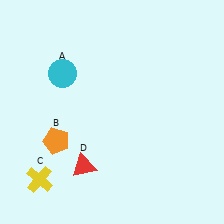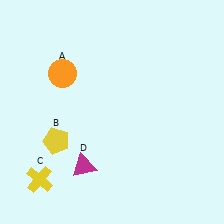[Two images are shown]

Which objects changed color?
A changed from cyan to orange. B changed from orange to yellow. D changed from red to magenta.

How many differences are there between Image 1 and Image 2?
There are 3 differences between the two images.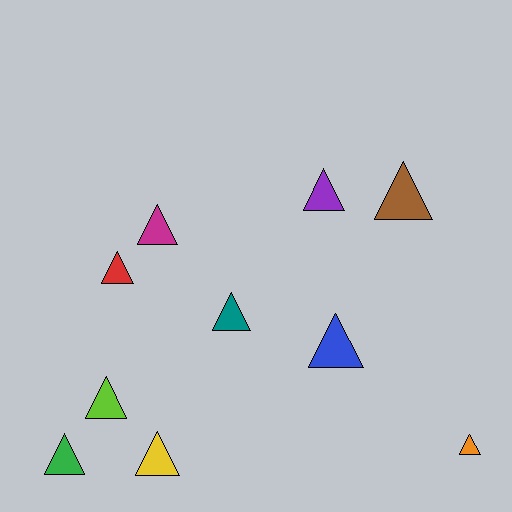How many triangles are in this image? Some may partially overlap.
There are 10 triangles.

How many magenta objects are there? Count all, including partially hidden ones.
There is 1 magenta object.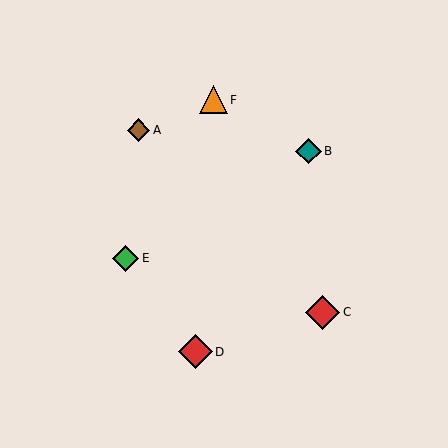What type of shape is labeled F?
Shape F is an orange triangle.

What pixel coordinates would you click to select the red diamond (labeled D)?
Click at (196, 352) to select the red diamond D.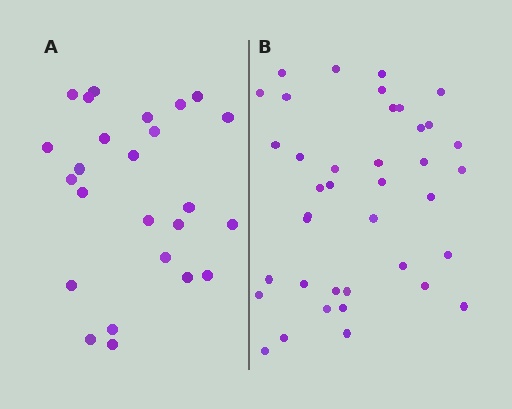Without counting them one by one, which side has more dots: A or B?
Region B (the right region) has more dots.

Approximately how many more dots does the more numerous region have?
Region B has approximately 15 more dots than region A.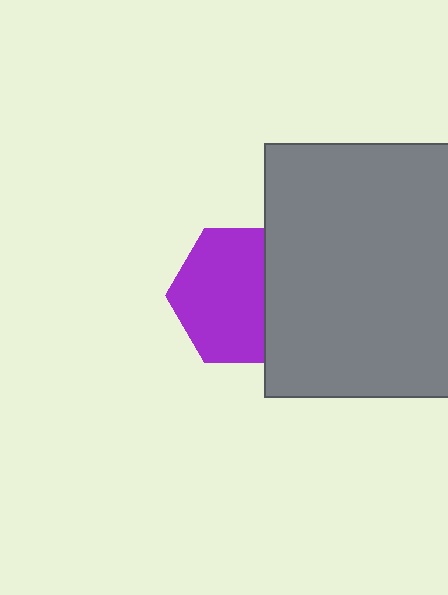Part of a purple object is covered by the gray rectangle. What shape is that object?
It is a hexagon.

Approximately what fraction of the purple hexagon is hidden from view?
Roughly 32% of the purple hexagon is hidden behind the gray rectangle.